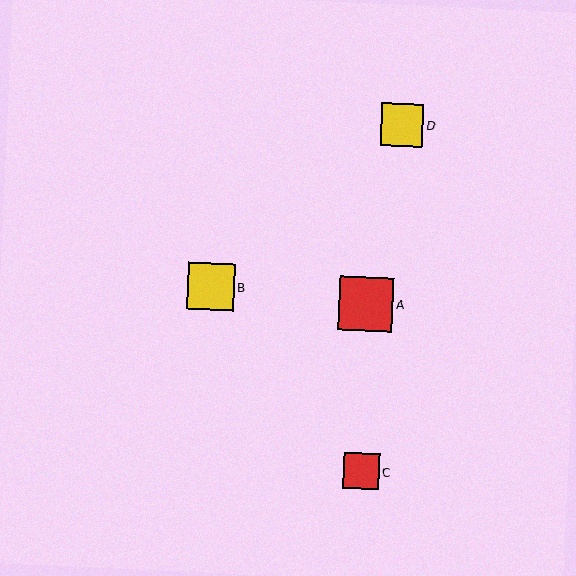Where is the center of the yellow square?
The center of the yellow square is at (211, 287).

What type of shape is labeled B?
Shape B is a yellow square.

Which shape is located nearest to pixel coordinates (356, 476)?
The red square (labeled C) at (361, 471) is nearest to that location.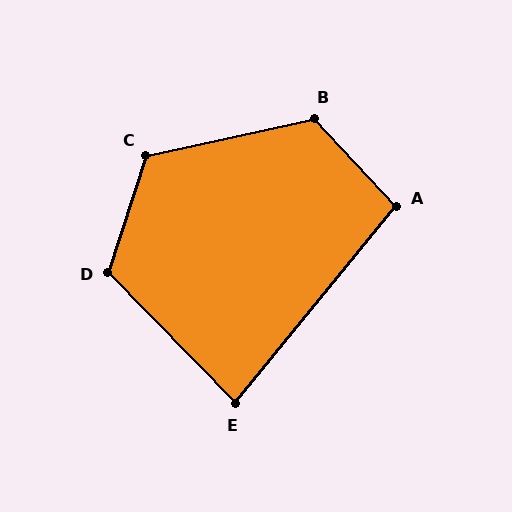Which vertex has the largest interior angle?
B, at approximately 121 degrees.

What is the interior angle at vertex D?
Approximately 118 degrees (obtuse).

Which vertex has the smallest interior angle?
E, at approximately 83 degrees.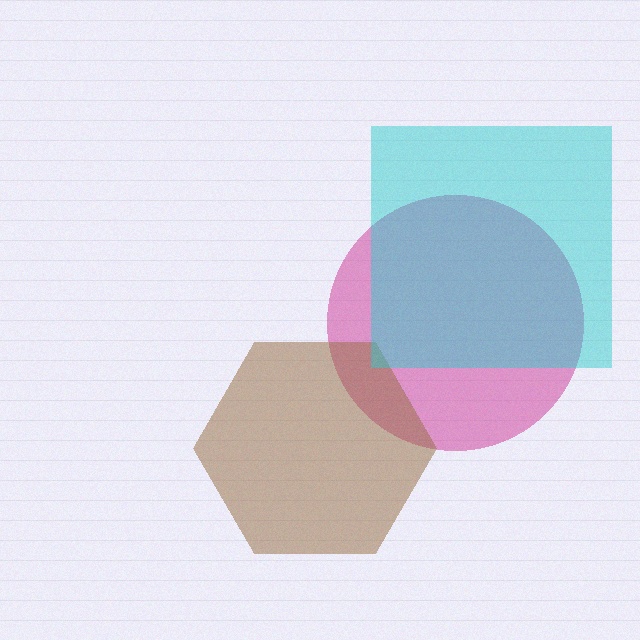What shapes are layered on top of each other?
The layered shapes are: a magenta circle, a brown hexagon, a cyan square.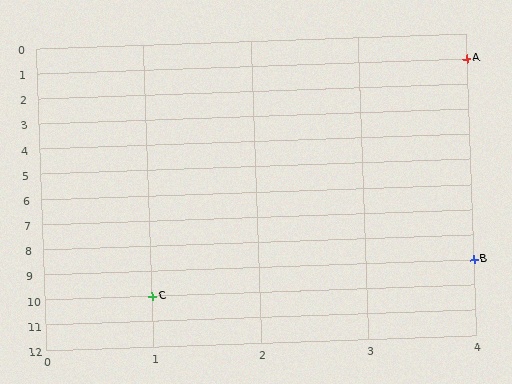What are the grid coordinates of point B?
Point B is at grid coordinates (4, 9).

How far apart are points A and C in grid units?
Points A and C are 3 columns and 9 rows apart (about 9.5 grid units diagonally).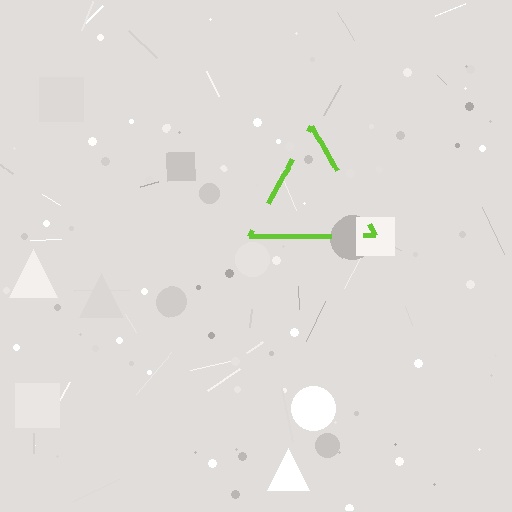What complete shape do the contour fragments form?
The contour fragments form a triangle.